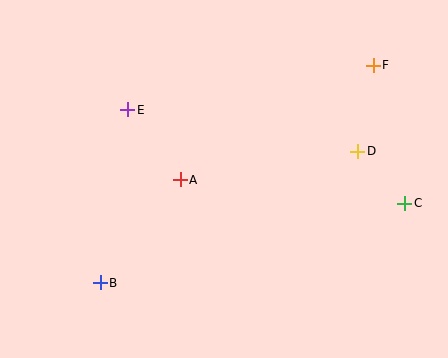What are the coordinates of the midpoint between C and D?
The midpoint between C and D is at (381, 177).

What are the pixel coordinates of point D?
Point D is at (358, 151).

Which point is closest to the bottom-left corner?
Point B is closest to the bottom-left corner.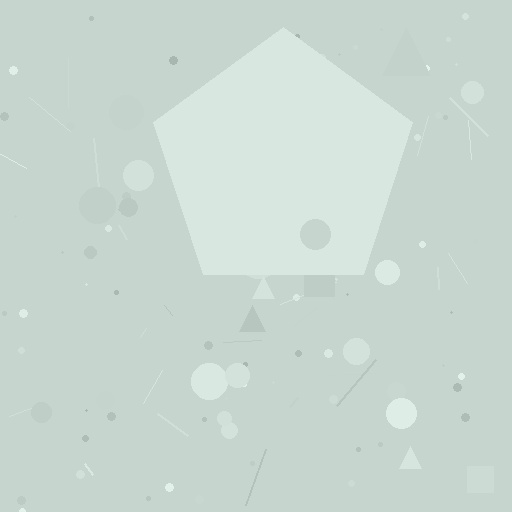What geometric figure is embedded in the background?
A pentagon is embedded in the background.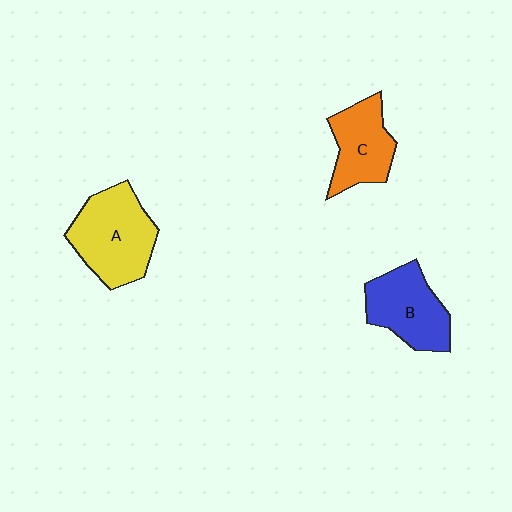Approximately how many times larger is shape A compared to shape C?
Approximately 1.4 times.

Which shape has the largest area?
Shape A (yellow).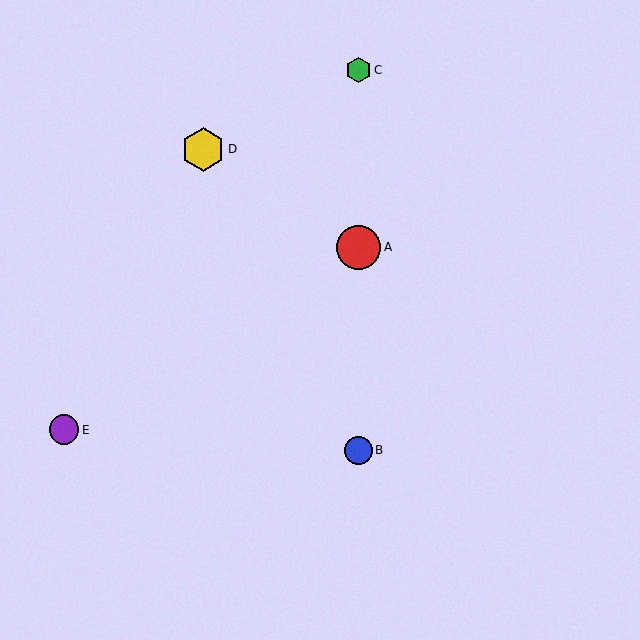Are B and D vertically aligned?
No, B is at x≈359 and D is at x≈203.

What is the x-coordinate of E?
Object E is at x≈64.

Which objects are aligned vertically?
Objects A, B, C are aligned vertically.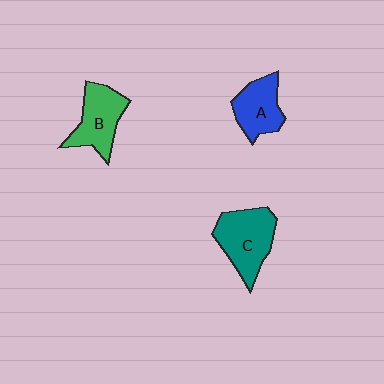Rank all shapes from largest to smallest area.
From largest to smallest: C (teal), B (green), A (blue).